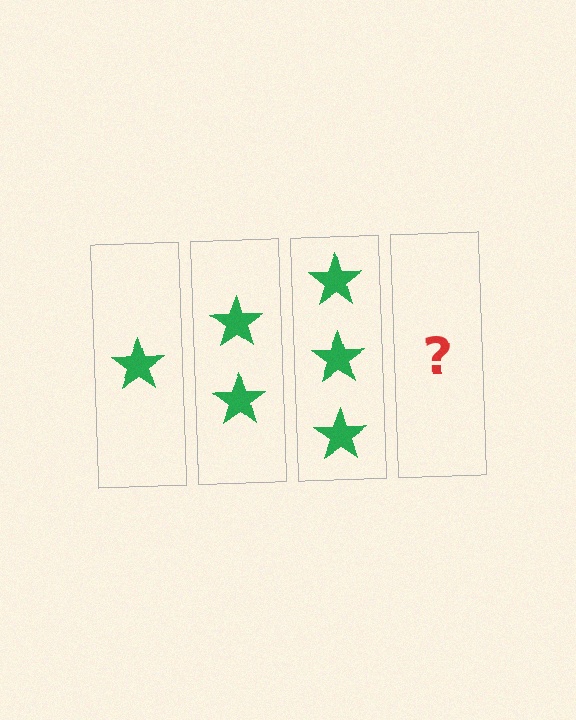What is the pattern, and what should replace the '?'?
The pattern is that each step adds one more star. The '?' should be 4 stars.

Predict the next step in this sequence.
The next step is 4 stars.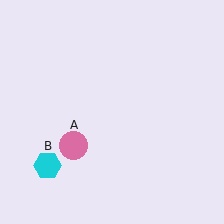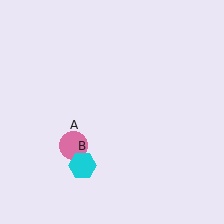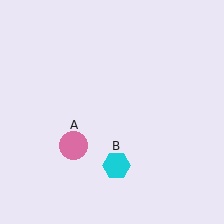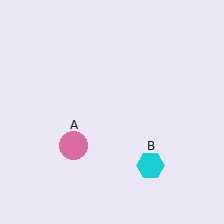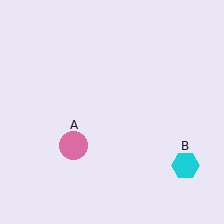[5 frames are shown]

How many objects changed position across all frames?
1 object changed position: cyan hexagon (object B).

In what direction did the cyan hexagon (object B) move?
The cyan hexagon (object B) moved right.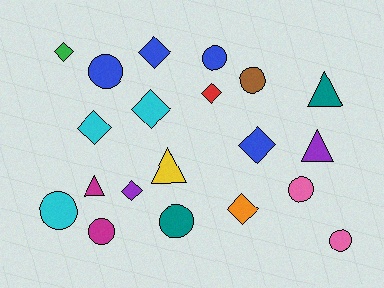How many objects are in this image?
There are 20 objects.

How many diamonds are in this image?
There are 8 diamonds.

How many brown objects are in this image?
There is 1 brown object.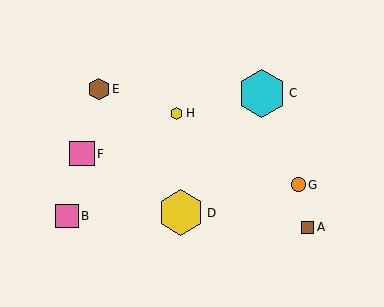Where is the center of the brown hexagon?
The center of the brown hexagon is at (99, 89).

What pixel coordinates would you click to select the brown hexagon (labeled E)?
Click at (99, 89) to select the brown hexagon E.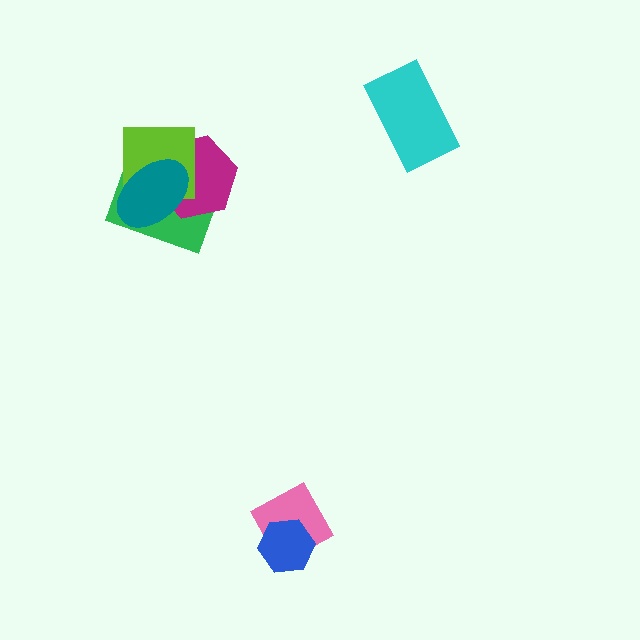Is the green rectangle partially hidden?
Yes, it is partially covered by another shape.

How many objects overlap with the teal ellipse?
3 objects overlap with the teal ellipse.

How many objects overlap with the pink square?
1 object overlaps with the pink square.